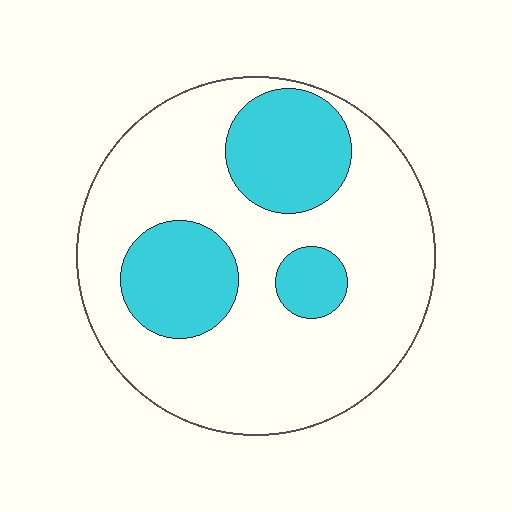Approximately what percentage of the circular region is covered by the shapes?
Approximately 25%.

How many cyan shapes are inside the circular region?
3.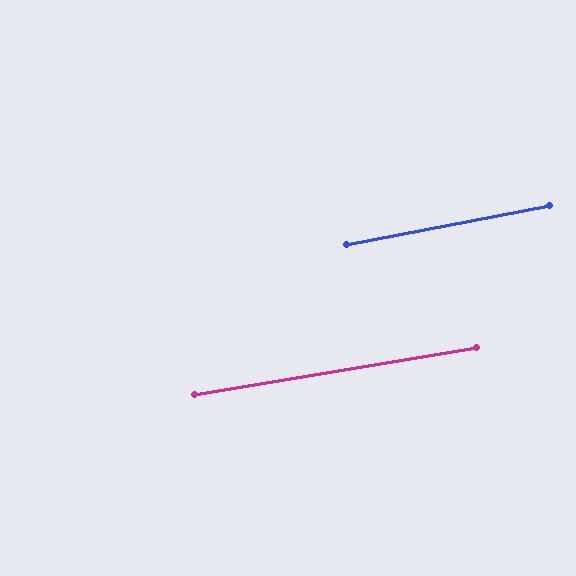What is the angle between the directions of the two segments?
Approximately 2 degrees.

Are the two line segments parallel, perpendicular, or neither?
Parallel — their directions differ by only 1.6°.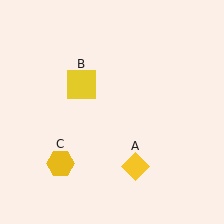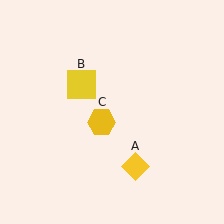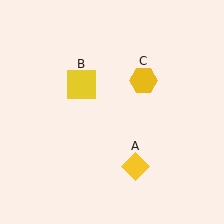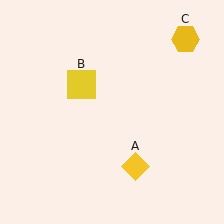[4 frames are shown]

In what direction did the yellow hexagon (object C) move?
The yellow hexagon (object C) moved up and to the right.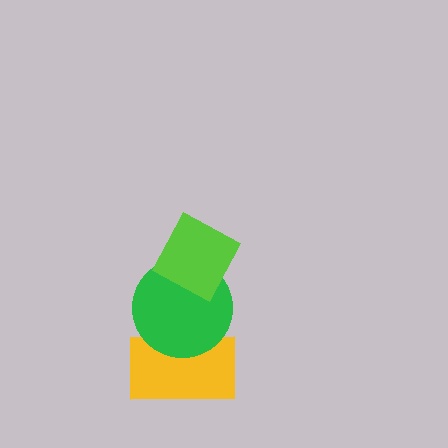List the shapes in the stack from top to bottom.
From top to bottom: the lime diamond, the green circle, the yellow rectangle.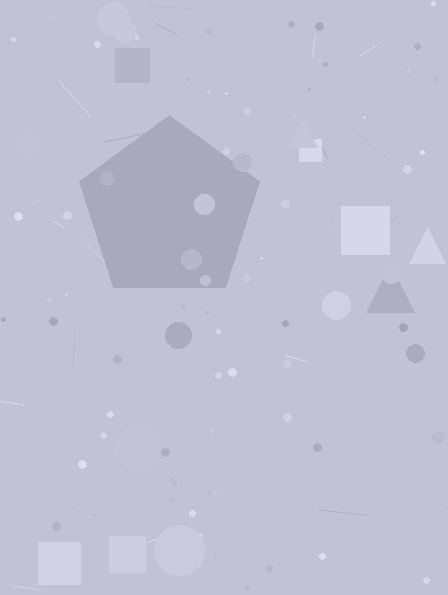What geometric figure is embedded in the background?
A pentagon is embedded in the background.